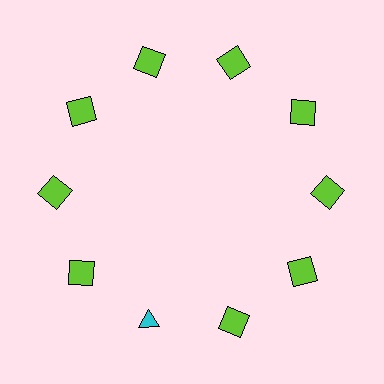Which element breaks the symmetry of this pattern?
The cyan triangle at roughly the 7 o'clock position breaks the symmetry. All other shapes are lime squares.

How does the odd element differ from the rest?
It differs in both color (cyan instead of lime) and shape (triangle instead of square).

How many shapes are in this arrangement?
There are 10 shapes arranged in a ring pattern.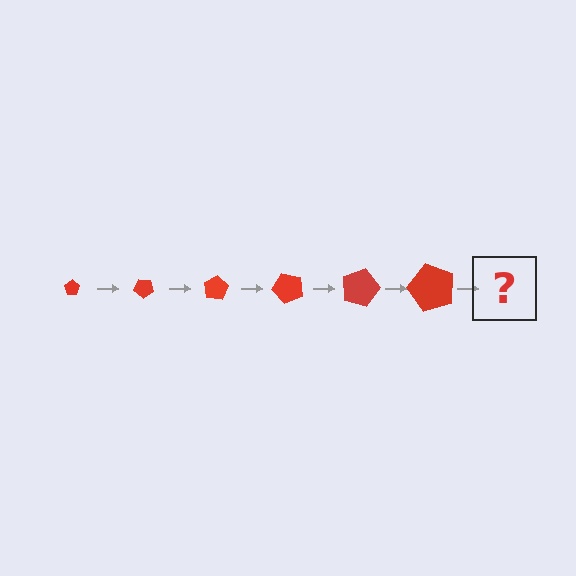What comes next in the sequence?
The next element should be a pentagon, larger than the previous one and rotated 240 degrees from the start.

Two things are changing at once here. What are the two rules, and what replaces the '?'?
The two rules are that the pentagon grows larger each step and it rotates 40 degrees each step. The '?' should be a pentagon, larger than the previous one and rotated 240 degrees from the start.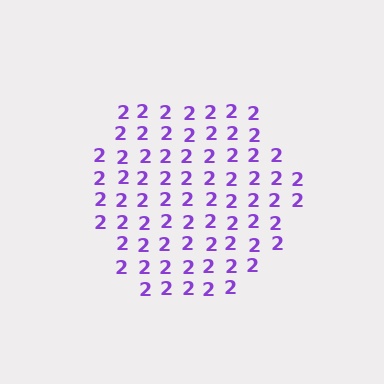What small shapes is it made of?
It is made of small digit 2's.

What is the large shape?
The large shape is a hexagon.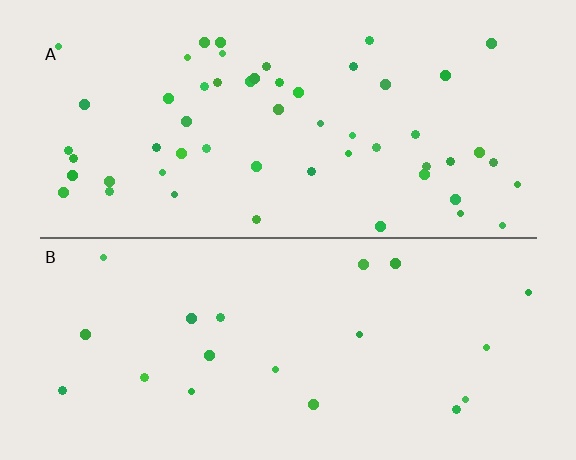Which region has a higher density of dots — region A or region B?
A (the top).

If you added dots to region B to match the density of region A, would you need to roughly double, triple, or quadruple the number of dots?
Approximately triple.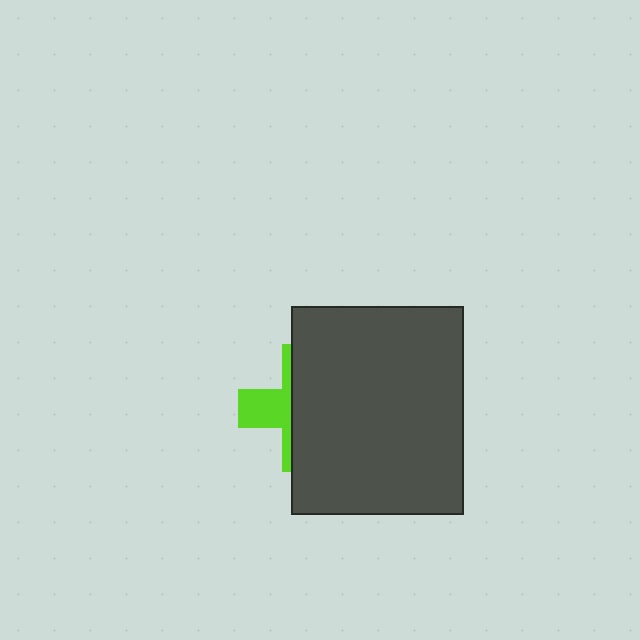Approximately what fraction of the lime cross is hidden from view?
Roughly 65% of the lime cross is hidden behind the dark gray rectangle.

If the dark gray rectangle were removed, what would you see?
You would see the complete lime cross.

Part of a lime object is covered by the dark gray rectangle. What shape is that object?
It is a cross.